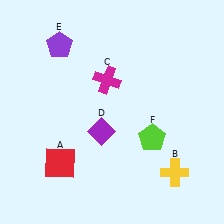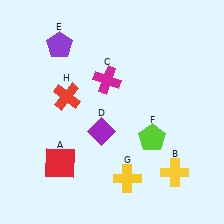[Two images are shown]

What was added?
A yellow cross (G), a red cross (H) were added in Image 2.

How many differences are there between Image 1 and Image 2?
There are 2 differences between the two images.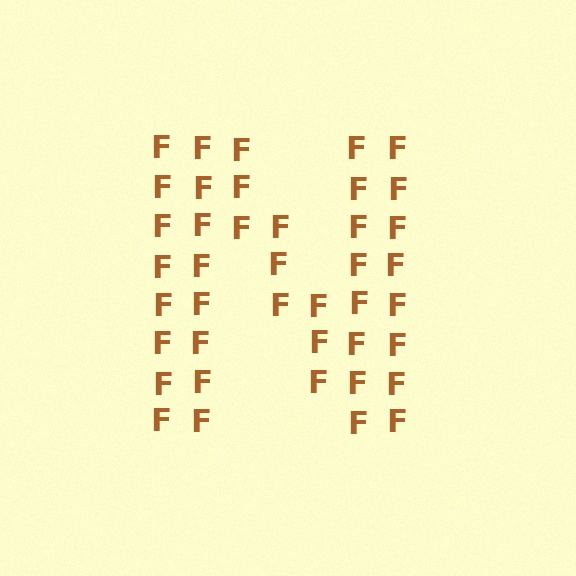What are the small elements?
The small elements are letter F's.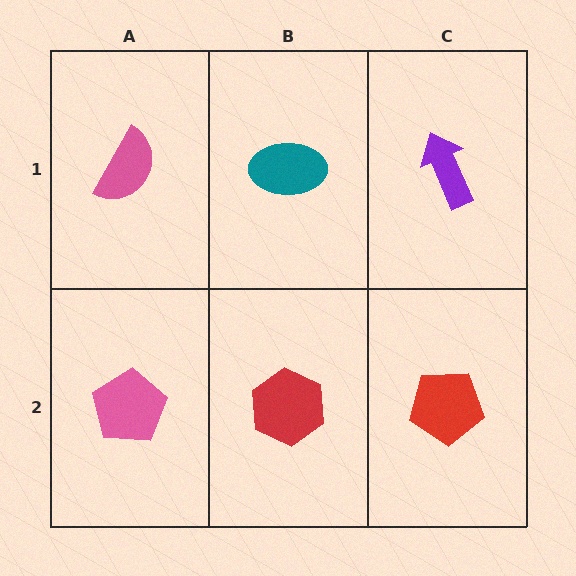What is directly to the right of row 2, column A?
A red hexagon.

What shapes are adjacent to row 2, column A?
A pink semicircle (row 1, column A), a red hexagon (row 2, column B).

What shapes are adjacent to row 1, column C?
A red pentagon (row 2, column C), a teal ellipse (row 1, column B).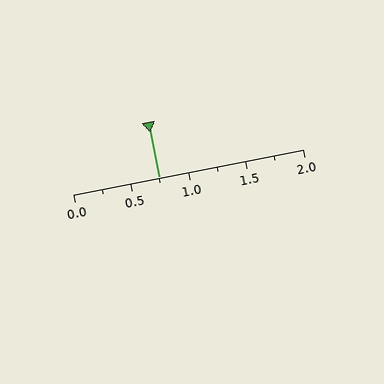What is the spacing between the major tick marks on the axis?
The major ticks are spaced 0.5 apart.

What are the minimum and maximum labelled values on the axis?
The axis runs from 0.0 to 2.0.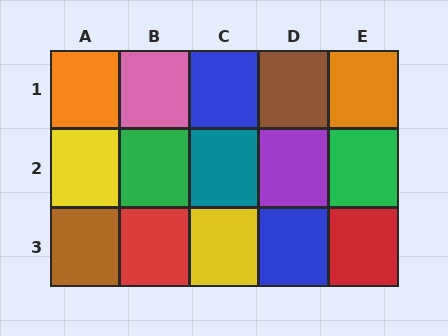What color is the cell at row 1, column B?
Pink.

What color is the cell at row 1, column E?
Orange.